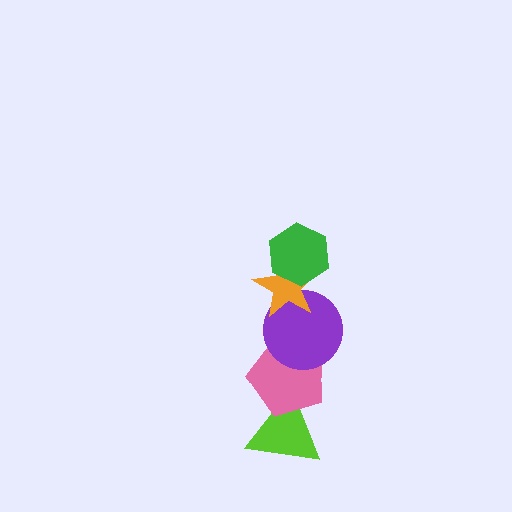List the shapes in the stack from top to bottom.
From top to bottom: the green hexagon, the orange star, the purple circle, the pink pentagon, the lime triangle.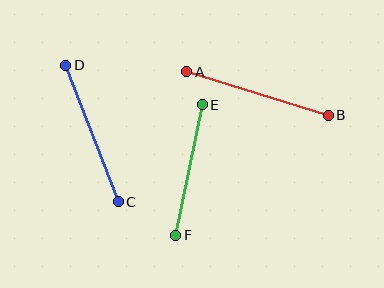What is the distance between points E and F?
The distance is approximately 133 pixels.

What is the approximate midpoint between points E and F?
The midpoint is at approximately (189, 170) pixels.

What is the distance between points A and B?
The distance is approximately 148 pixels.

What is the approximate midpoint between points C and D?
The midpoint is at approximately (92, 134) pixels.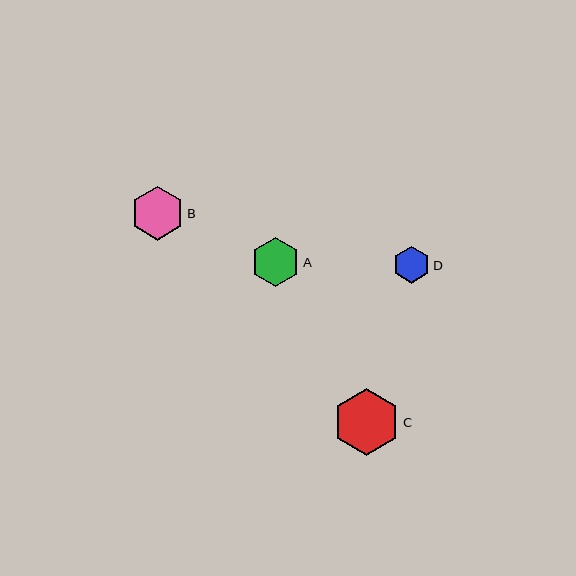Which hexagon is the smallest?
Hexagon D is the smallest with a size of approximately 37 pixels.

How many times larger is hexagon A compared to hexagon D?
Hexagon A is approximately 1.3 times the size of hexagon D.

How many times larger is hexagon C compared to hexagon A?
Hexagon C is approximately 1.4 times the size of hexagon A.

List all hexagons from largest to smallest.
From largest to smallest: C, B, A, D.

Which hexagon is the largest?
Hexagon C is the largest with a size of approximately 67 pixels.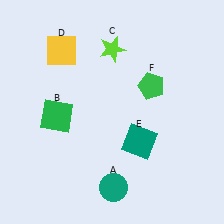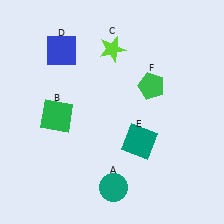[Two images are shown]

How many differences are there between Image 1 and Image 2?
There is 1 difference between the two images.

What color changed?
The square (D) changed from yellow in Image 1 to blue in Image 2.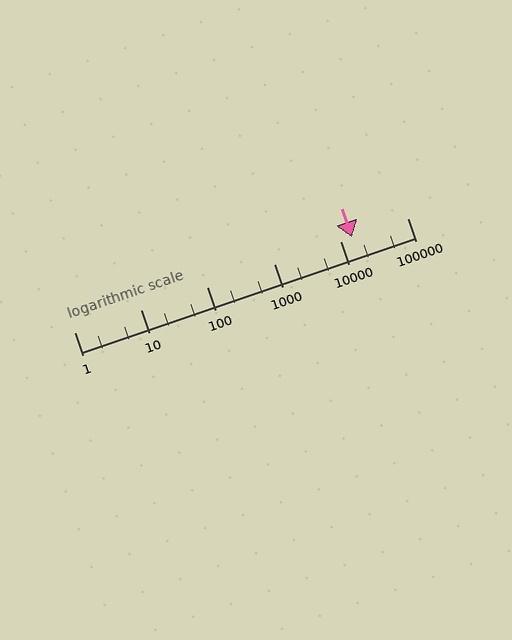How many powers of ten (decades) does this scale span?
The scale spans 5 decades, from 1 to 100000.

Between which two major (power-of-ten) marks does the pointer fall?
The pointer is between 10000 and 100000.